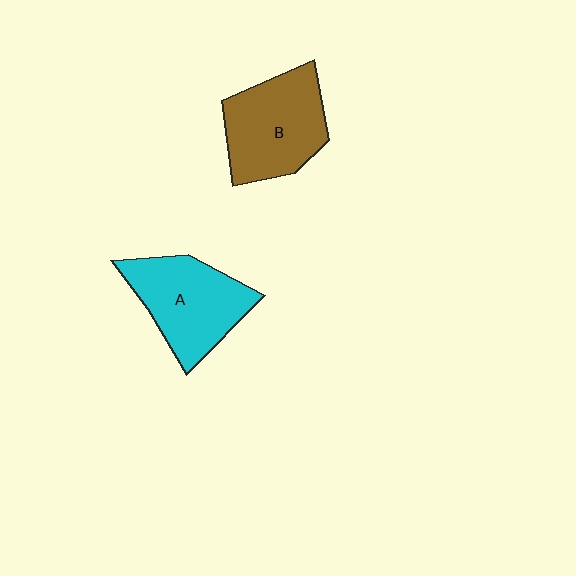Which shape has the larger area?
Shape B (brown).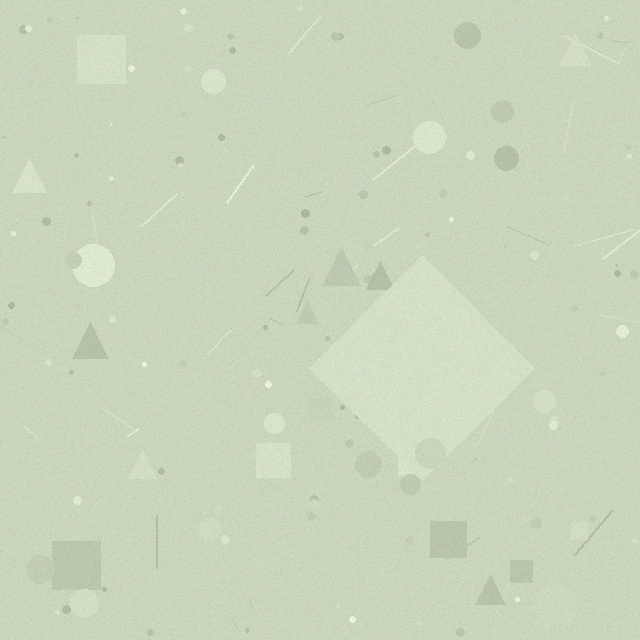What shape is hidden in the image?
A diamond is hidden in the image.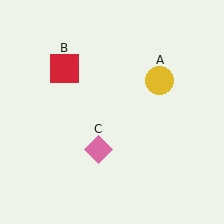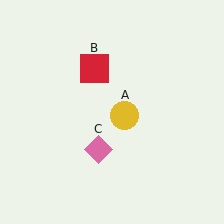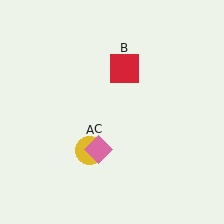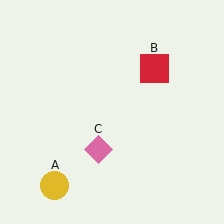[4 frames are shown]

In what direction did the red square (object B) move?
The red square (object B) moved right.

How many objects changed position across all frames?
2 objects changed position: yellow circle (object A), red square (object B).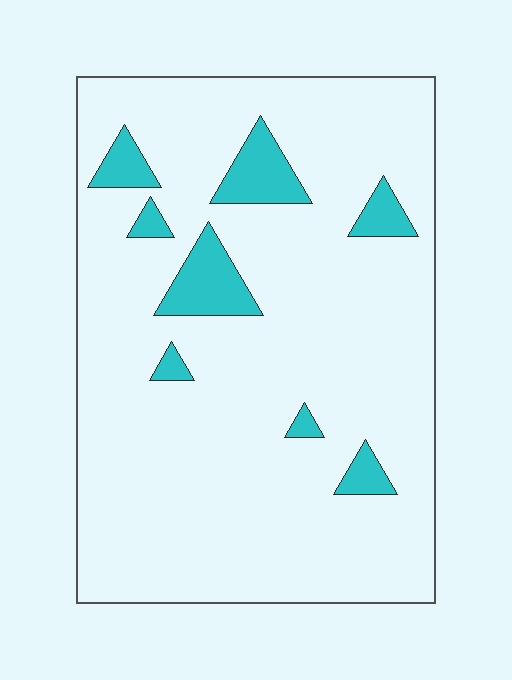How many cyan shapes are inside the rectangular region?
8.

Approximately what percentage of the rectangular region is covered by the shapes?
Approximately 10%.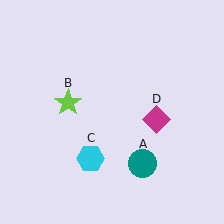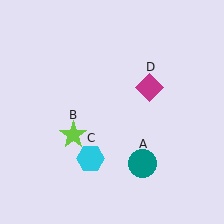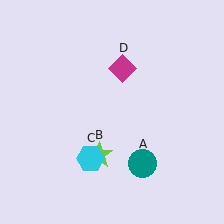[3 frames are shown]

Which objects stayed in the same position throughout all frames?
Teal circle (object A) and cyan hexagon (object C) remained stationary.